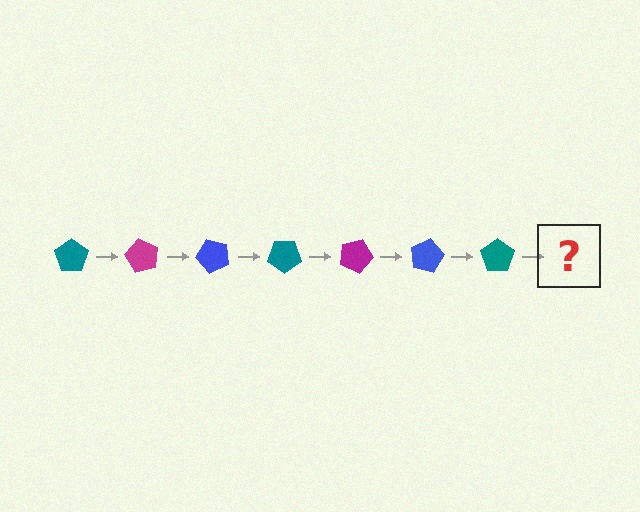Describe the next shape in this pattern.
It should be a magenta pentagon, rotated 420 degrees from the start.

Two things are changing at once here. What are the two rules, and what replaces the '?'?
The two rules are that it rotates 60 degrees each step and the color cycles through teal, magenta, and blue. The '?' should be a magenta pentagon, rotated 420 degrees from the start.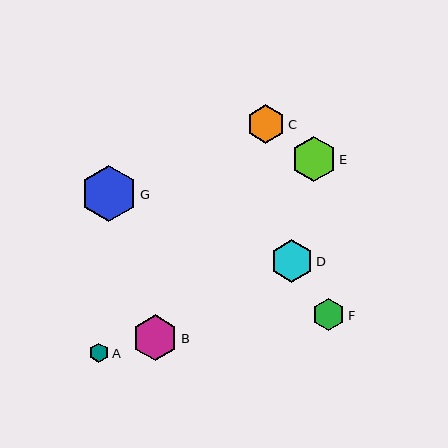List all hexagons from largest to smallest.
From largest to smallest: G, B, E, D, C, F, A.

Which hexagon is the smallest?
Hexagon A is the smallest with a size of approximately 19 pixels.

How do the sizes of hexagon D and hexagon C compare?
Hexagon D and hexagon C are approximately the same size.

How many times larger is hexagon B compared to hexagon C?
Hexagon B is approximately 1.2 times the size of hexagon C.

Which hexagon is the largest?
Hexagon G is the largest with a size of approximately 57 pixels.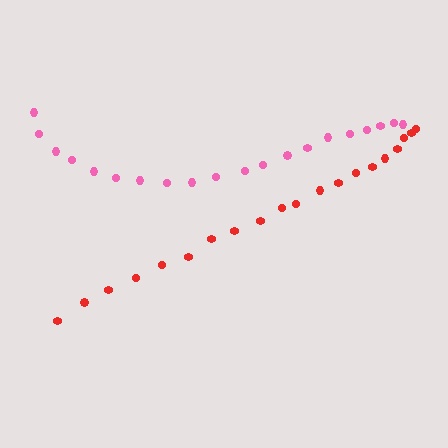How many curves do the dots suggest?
There are 2 distinct paths.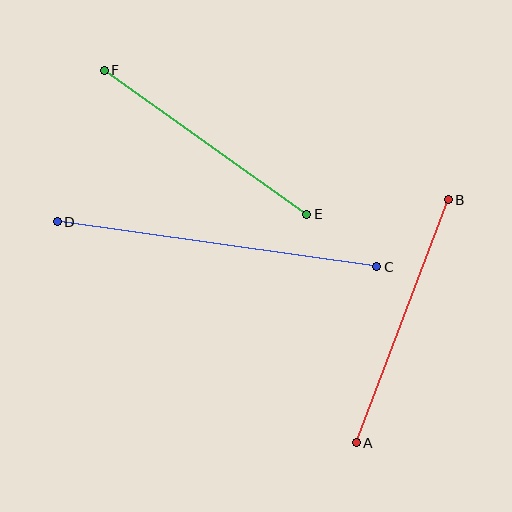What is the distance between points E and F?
The distance is approximately 249 pixels.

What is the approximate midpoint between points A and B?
The midpoint is at approximately (402, 321) pixels.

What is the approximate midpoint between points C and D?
The midpoint is at approximately (217, 244) pixels.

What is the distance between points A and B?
The distance is approximately 260 pixels.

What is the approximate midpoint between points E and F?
The midpoint is at approximately (205, 142) pixels.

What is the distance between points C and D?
The distance is approximately 323 pixels.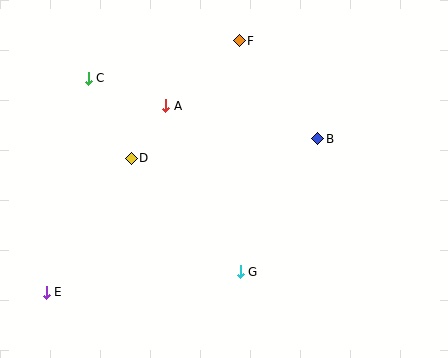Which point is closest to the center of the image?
Point A at (166, 106) is closest to the center.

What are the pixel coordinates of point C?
Point C is at (88, 79).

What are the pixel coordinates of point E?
Point E is at (46, 292).